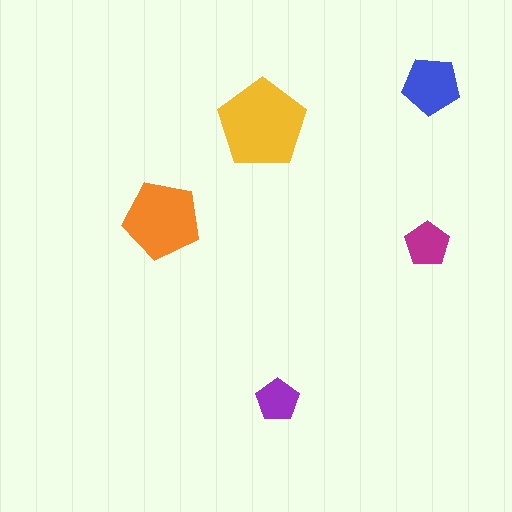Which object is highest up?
The blue pentagon is topmost.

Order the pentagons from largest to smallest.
the yellow one, the orange one, the blue one, the magenta one, the purple one.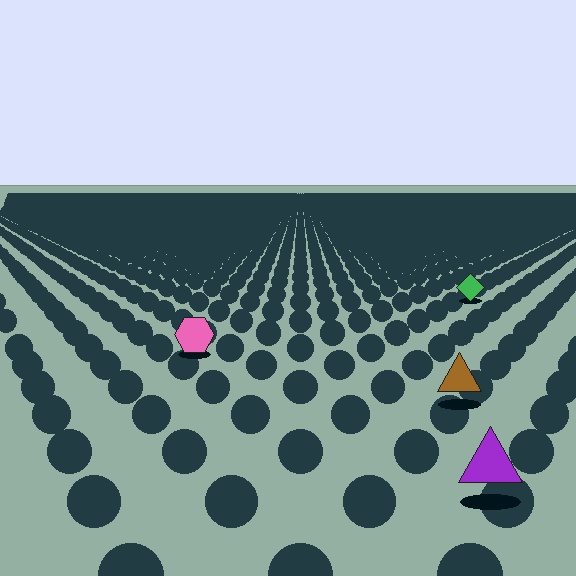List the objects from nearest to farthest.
From nearest to farthest: the purple triangle, the brown triangle, the pink hexagon, the green diamond.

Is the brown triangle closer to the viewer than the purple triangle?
No. The purple triangle is closer — you can tell from the texture gradient: the ground texture is coarser near it.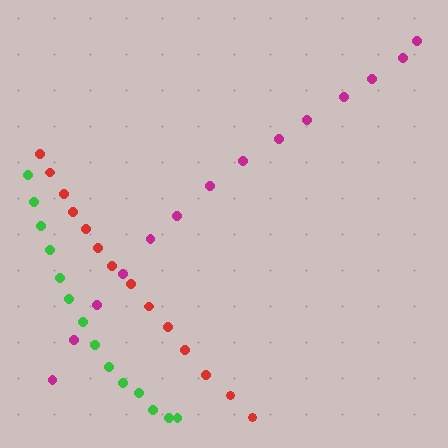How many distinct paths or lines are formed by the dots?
There are 3 distinct paths.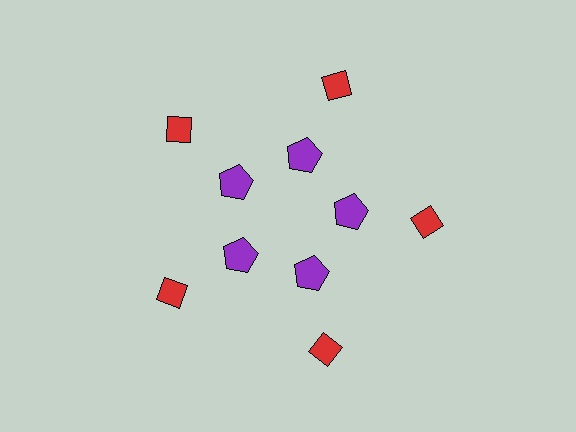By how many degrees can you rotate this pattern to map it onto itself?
The pattern maps onto itself every 72 degrees of rotation.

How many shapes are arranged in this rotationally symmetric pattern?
There are 10 shapes, arranged in 5 groups of 2.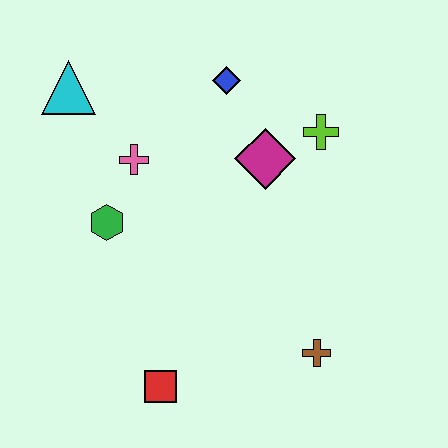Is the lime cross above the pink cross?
Yes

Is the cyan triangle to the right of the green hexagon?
No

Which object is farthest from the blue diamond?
The red square is farthest from the blue diamond.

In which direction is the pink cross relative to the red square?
The pink cross is above the red square.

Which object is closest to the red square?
The brown cross is closest to the red square.